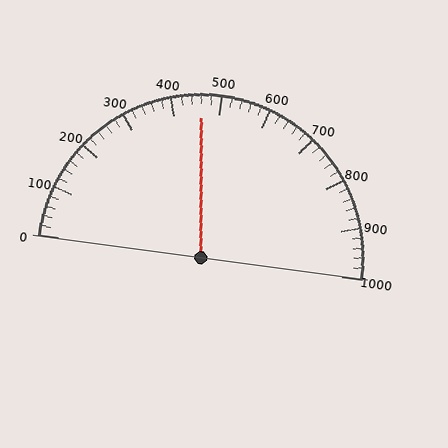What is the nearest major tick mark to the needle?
The nearest major tick mark is 500.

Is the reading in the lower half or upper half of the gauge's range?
The reading is in the lower half of the range (0 to 1000).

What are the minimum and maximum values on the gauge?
The gauge ranges from 0 to 1000.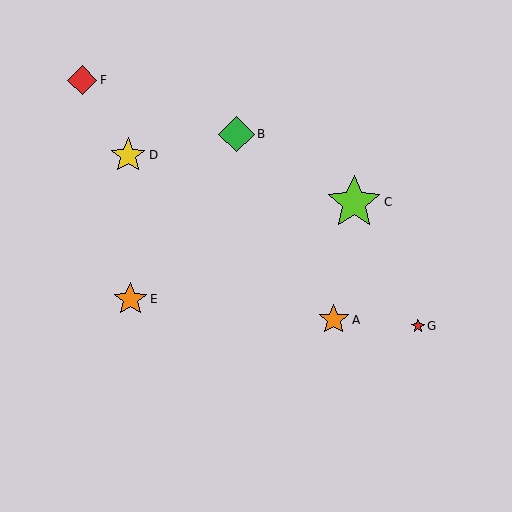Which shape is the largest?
The lime star (labeled C) is the largest.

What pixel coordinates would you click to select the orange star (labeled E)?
Click at (130, 299) to select the orange star E.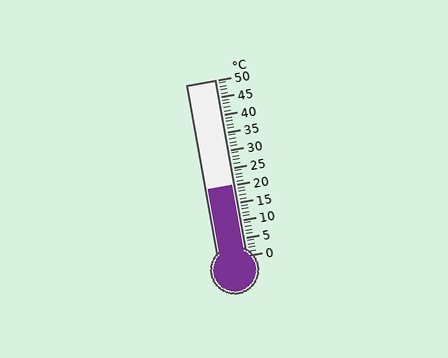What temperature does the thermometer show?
The thermometer shows approximately 20°C.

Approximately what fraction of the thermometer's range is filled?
The thermometer is filled to approximately 40% of its range.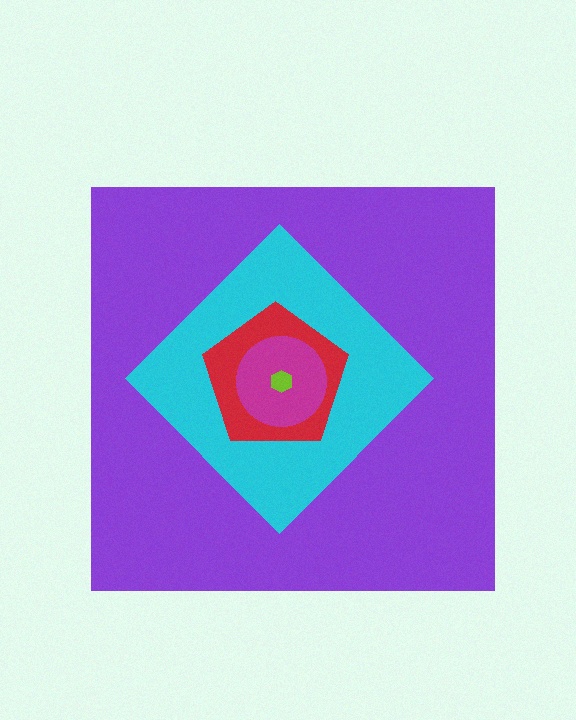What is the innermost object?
The lime hexagon.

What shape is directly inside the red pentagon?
The magenta circle.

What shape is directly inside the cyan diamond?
The red pentagon.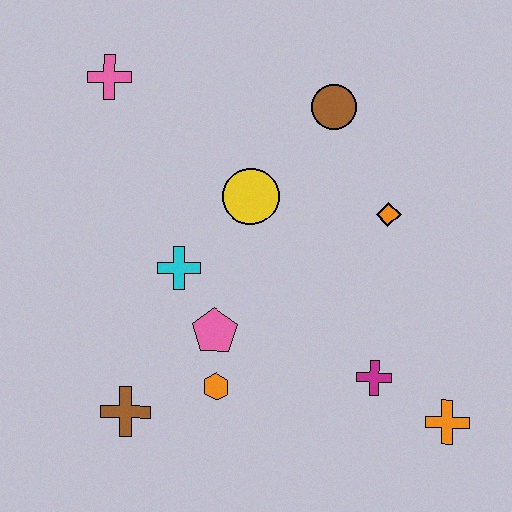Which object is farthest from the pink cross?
The orange cross is farthest from the pink cross.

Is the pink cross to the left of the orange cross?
Yes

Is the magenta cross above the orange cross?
Yes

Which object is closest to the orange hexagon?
The pink pentagon is closest to the orange hexagon.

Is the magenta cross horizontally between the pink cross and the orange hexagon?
No